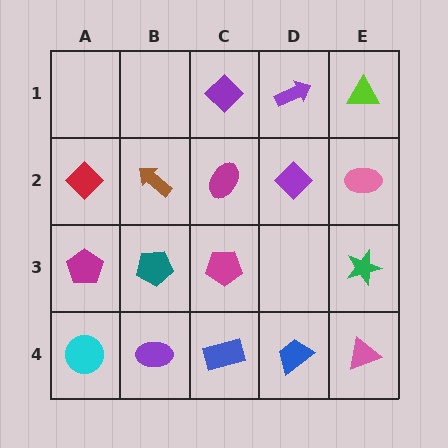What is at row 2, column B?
A brown arrow.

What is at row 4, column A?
A cyan circle.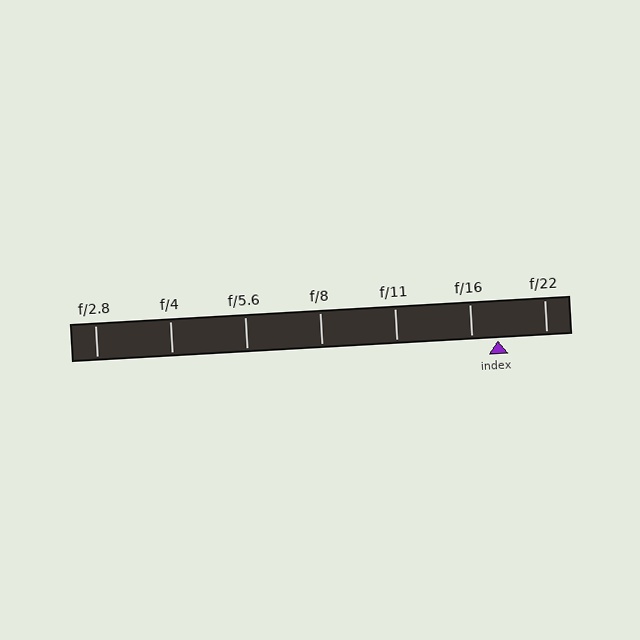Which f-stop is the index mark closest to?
The index mark is closest to f/16.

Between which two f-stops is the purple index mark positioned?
The index mark is between f/16 and f/22.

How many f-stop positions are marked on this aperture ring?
There are 7 f-stop positions marked.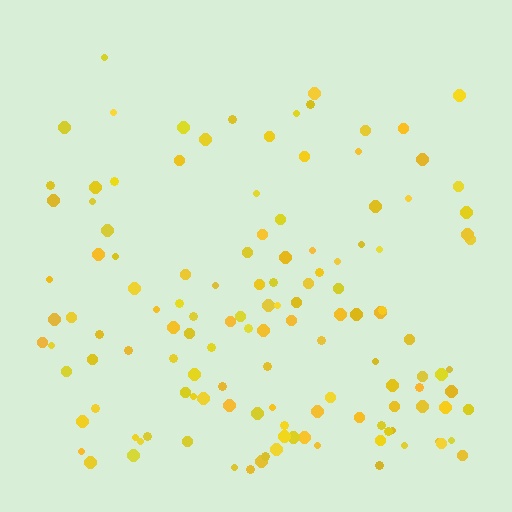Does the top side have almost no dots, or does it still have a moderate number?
Still a moderate number, just noticeably fewer than the bottom.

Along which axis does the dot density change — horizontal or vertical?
Vertical.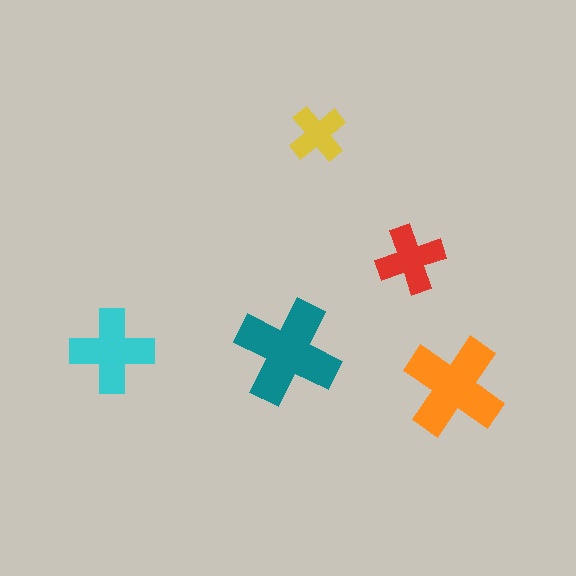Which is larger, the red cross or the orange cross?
The orange one.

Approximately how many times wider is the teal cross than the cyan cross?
About 1.5 times wider.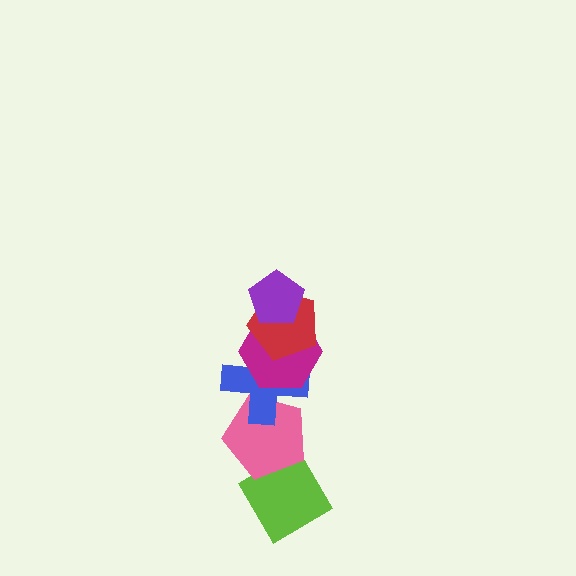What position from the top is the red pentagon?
The red pentagon is 2nd from the top.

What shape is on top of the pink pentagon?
The blue cross is on top of the pink pentagon.